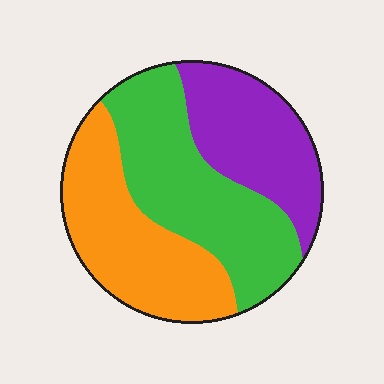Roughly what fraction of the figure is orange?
Orange covers 34% of the figure.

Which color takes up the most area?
Green, at roughly 40%.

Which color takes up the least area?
Purple, at roughly 25%.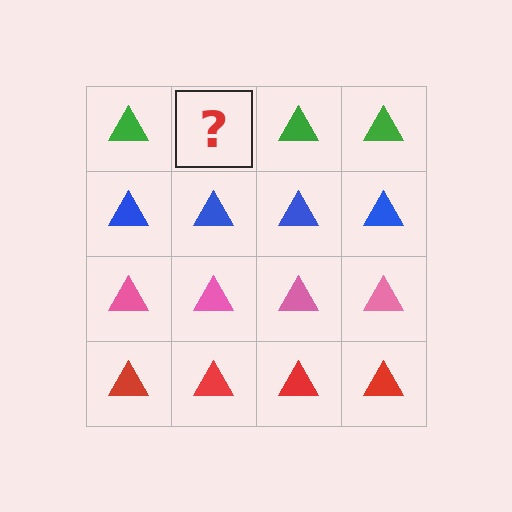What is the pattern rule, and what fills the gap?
The rule is that each row has a consistent color. The gap should be filled with a green triangle.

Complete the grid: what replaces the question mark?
The question mark should be replaced with a green triangle.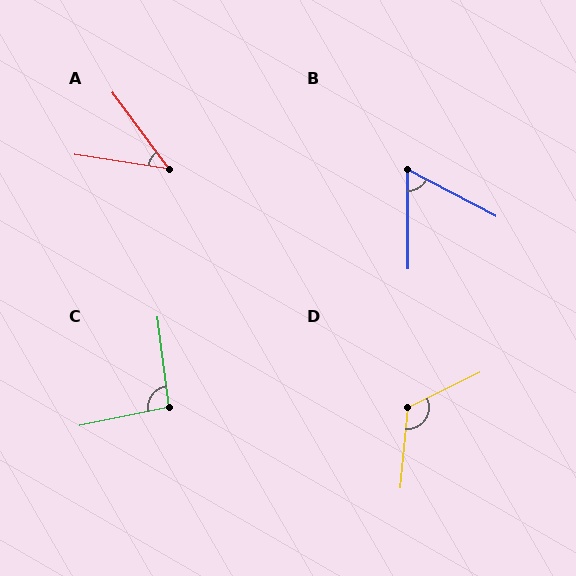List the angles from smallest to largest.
A (45°), B (62°), C (94°), D (121°).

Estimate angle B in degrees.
Approximately 62 degrees.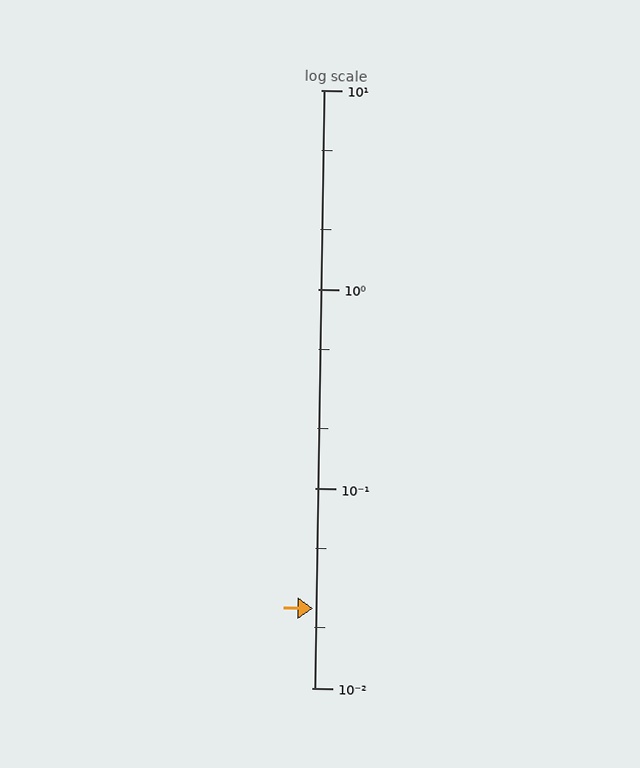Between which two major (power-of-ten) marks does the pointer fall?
The pointer is between 0.01 and 0.1.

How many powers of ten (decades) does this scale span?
The scale spans 3 decades, from 0.01 to 10.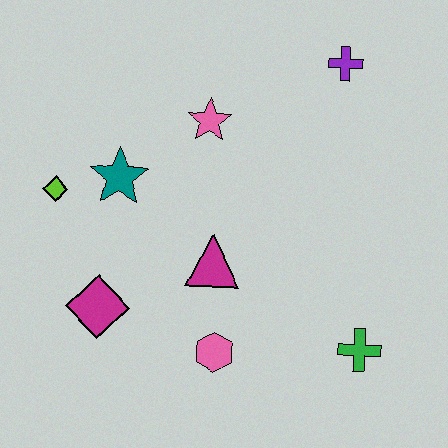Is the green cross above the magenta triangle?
No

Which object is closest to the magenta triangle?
The pink hexagon is closest to the magenta triangle.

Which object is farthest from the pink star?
The green cross is farthest from the pink star.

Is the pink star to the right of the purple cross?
No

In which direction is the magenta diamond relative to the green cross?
The magenta diamond is to the left of the green cross.